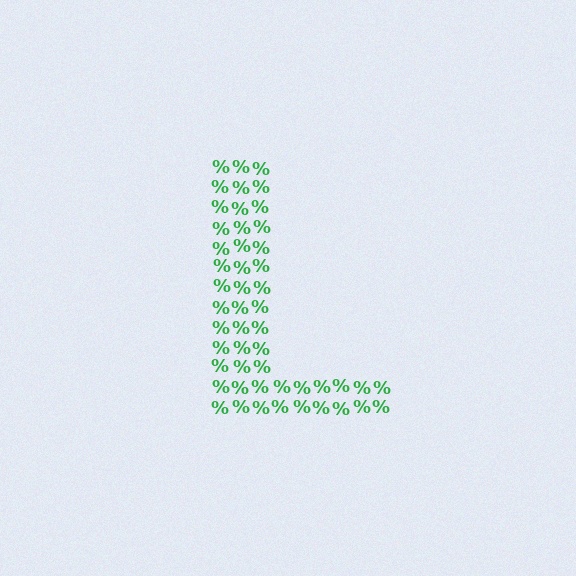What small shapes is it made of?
It is made of small percent signs.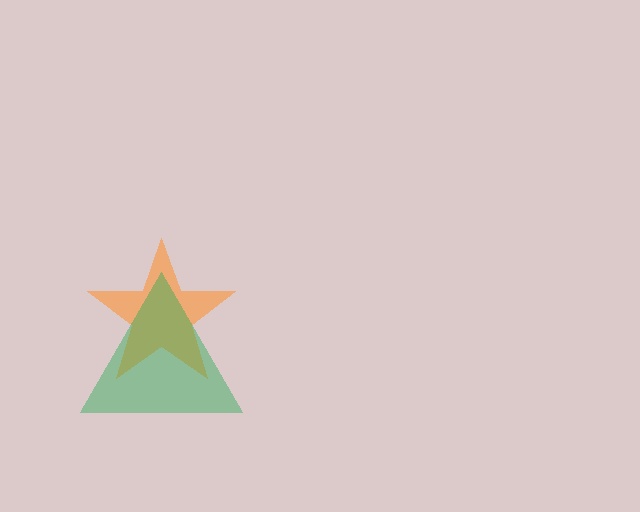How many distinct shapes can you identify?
There are 2 distinct shapes: an orange star, a green triangle.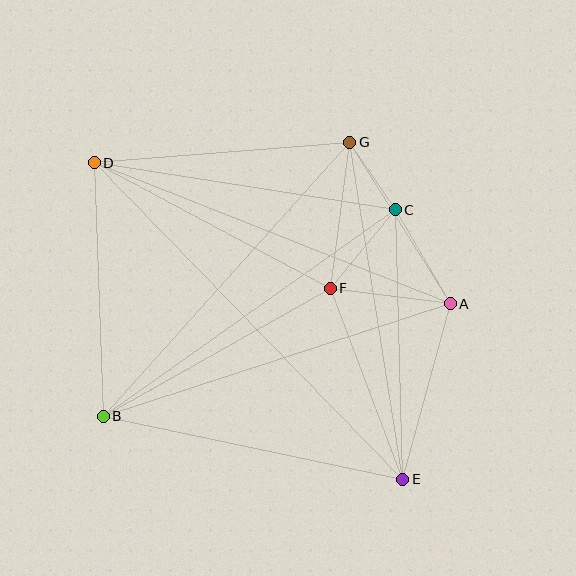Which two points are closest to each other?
Points C and G are closest to each other.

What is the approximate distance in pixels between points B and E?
The distance between B and E is approximately 306 pixels.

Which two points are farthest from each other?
Points D and E are farthest from each other.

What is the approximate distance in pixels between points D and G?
The distance between D and G is approximately 256 pixels.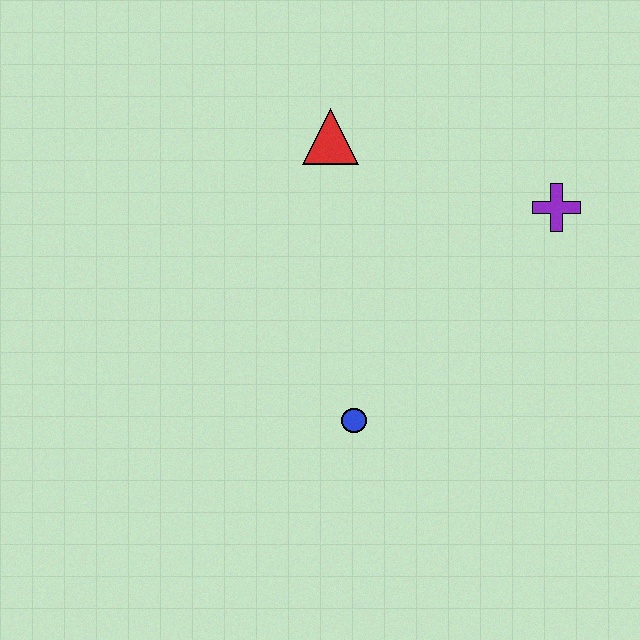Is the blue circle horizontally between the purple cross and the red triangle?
Yes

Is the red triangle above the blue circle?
Yes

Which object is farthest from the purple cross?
The blue circle is farthest from the purple cross.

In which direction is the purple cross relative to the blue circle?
The purple cross is above the blue circle.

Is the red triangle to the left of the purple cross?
Yes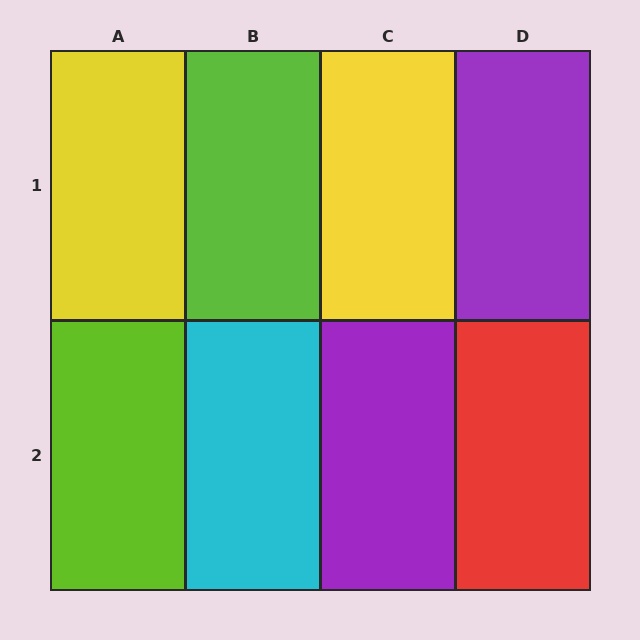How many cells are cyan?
1 cell is cyan.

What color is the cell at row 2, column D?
Red.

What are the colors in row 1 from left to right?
Yellow, lime, yellow, purple.